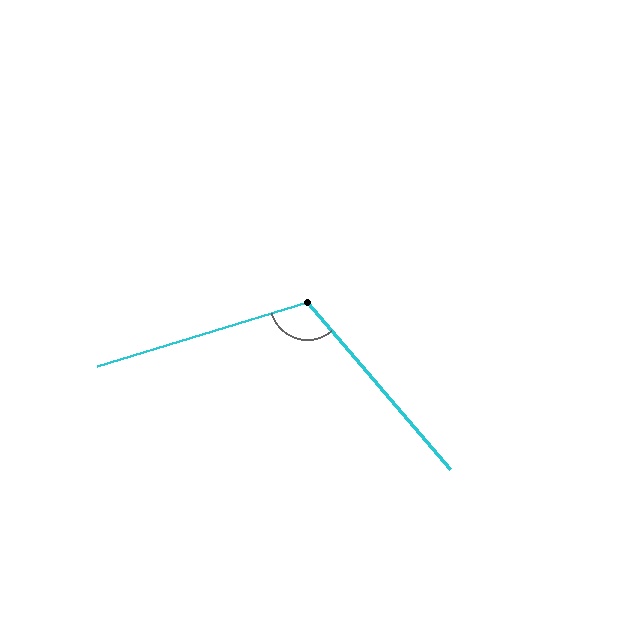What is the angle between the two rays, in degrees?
Approximately 113 degrees.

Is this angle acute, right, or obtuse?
It is obtuse.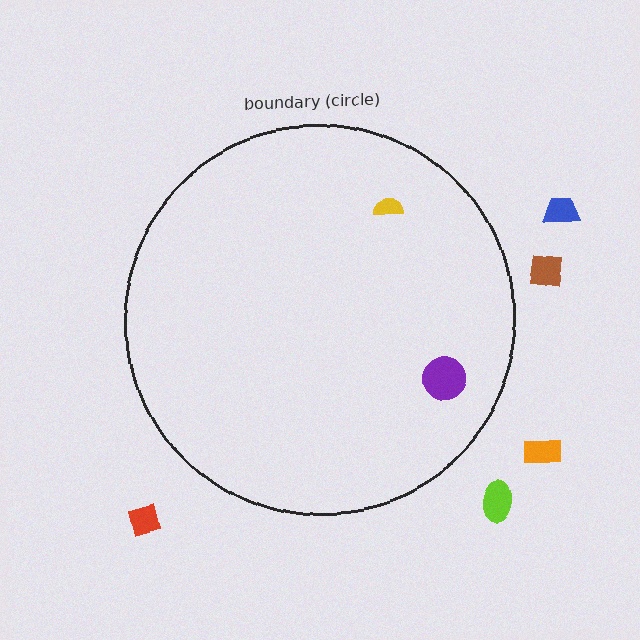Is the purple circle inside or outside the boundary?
Inside.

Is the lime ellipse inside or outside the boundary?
Outside.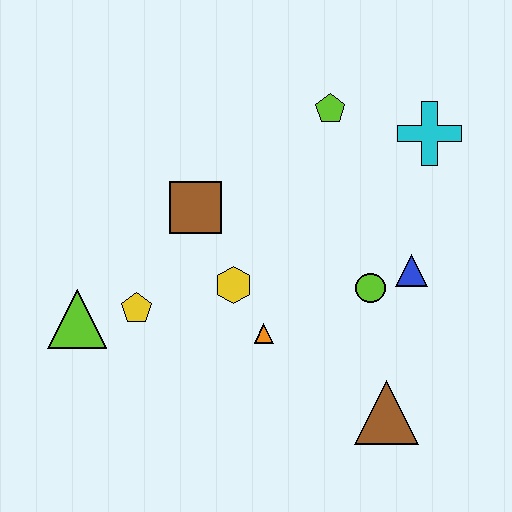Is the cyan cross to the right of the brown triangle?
Yes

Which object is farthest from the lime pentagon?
The lime triangle is farthest from the lime pentagon.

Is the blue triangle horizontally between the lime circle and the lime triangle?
No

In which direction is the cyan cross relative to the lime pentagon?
The cyan cross is to the right of the lime pentagon.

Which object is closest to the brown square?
The yellow hexagon is closest to the brown square.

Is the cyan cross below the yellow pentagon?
No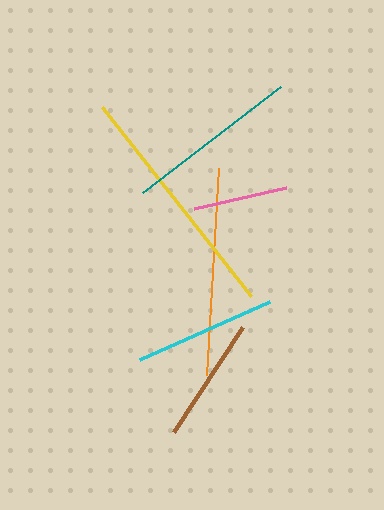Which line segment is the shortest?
The pink line is the shortest at approximately 94 pixels.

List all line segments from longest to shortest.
From longest to shortest: yellow, orange, teal, cyan, brown, pink.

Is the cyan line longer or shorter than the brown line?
The cyan line is longer than the brown line.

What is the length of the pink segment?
The pink segment is approximately 94 pixels long.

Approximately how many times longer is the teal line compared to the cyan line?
The teal line is approximately 1.2 times the length of the cyan line.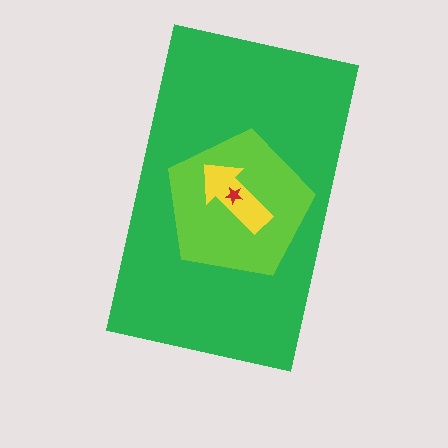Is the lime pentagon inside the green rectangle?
Yes.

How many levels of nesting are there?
4.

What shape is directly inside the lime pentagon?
The yellow arrow.